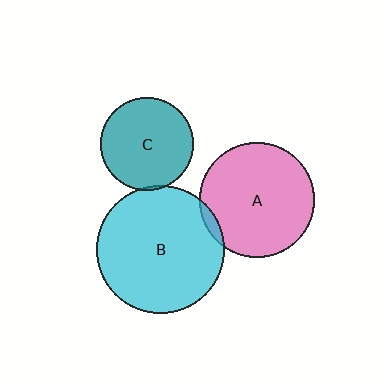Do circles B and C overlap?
Yes.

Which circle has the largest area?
Circle B (cyan).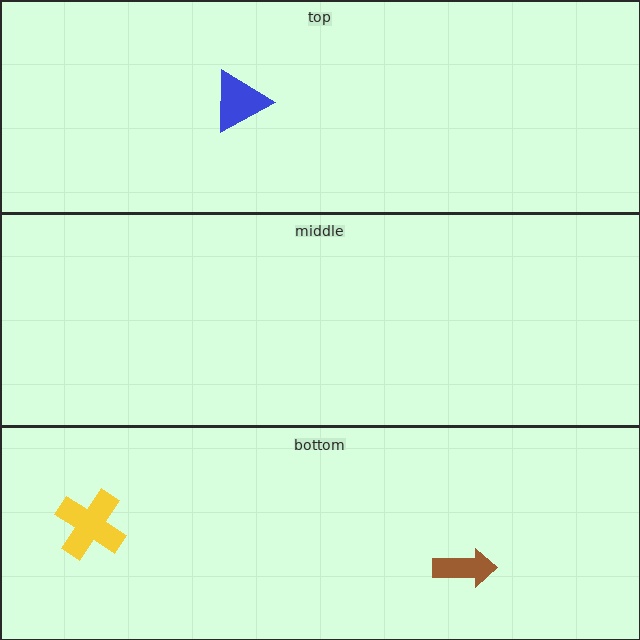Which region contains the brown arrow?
The bottom region.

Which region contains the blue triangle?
The top region.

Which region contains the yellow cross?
The bottom region.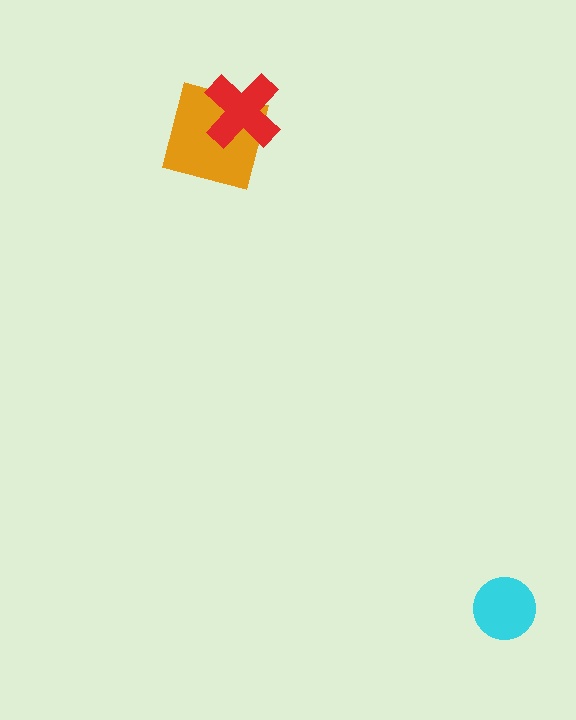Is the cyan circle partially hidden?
No, no other shape covers it.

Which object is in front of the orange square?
The red cross is in front of the orange square.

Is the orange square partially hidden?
Yes, it is partially covered by another shape.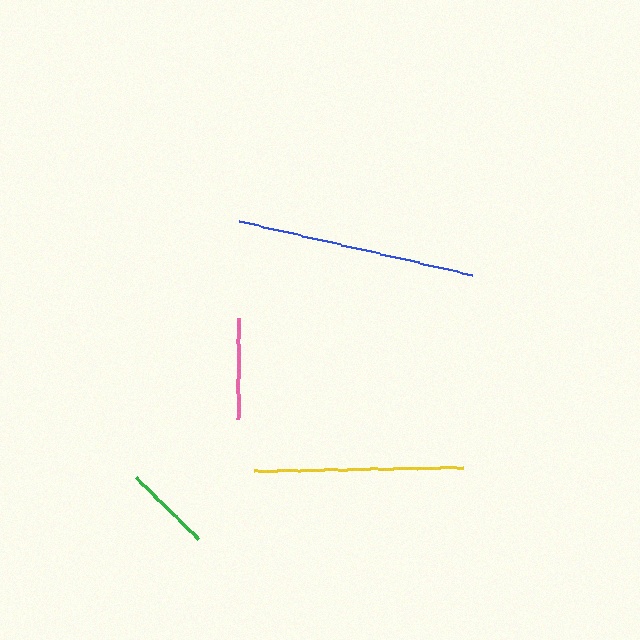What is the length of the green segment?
The green segment is approximately 88 pixels long.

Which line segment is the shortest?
The green line is the shortest at approximately 88 pixels.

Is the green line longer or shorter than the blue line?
The blue line is longer than the green line.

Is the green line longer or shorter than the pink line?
The pink line is longer than the green line.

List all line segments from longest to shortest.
From longest to shortest: blue, yellow, pink, green.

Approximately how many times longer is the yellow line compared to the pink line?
The yellow line is approximately 2.1 times the length of the pink line.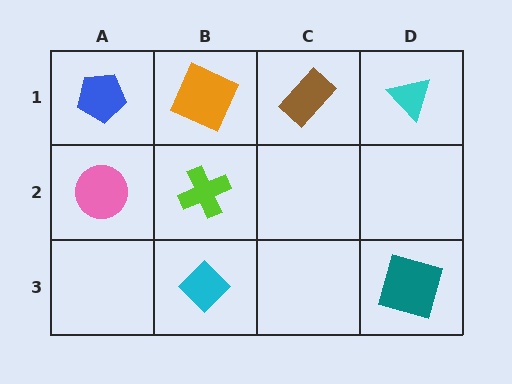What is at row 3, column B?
A cyan diamond.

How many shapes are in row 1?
4 shapes.